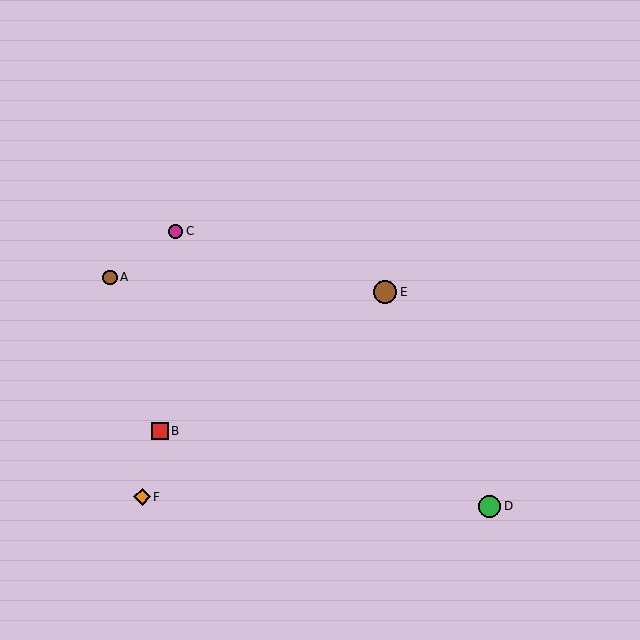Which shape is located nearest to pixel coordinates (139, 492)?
The orange diamond (labeled F) at (142, 497) is nearest to that location.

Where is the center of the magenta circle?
The center of the magenta circle is at (176, 231).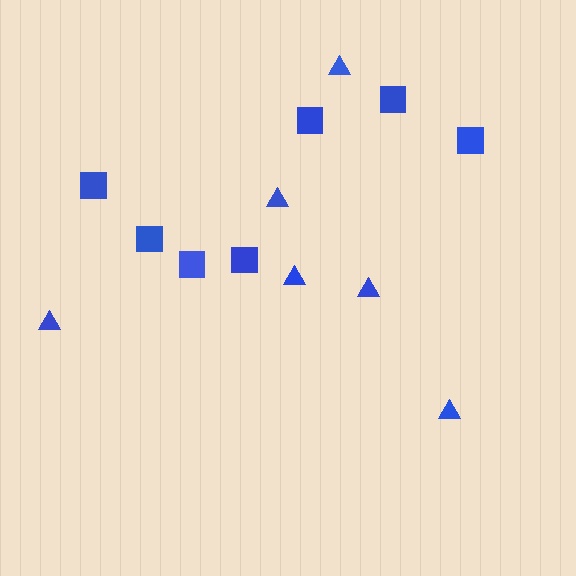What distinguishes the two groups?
There are 2 groups: one group of squares (7) and one group of triangles (6).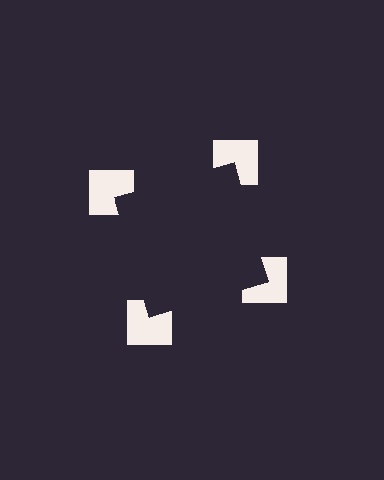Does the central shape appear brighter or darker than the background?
It typically appears slightly darker than the background, even though no actual brightness change is drawn.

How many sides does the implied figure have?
4 sides.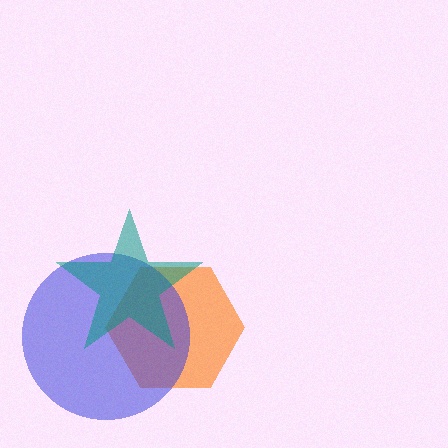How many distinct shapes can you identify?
There are 3 distinct shapes: an orange hexagon, a blue circle, a teal star.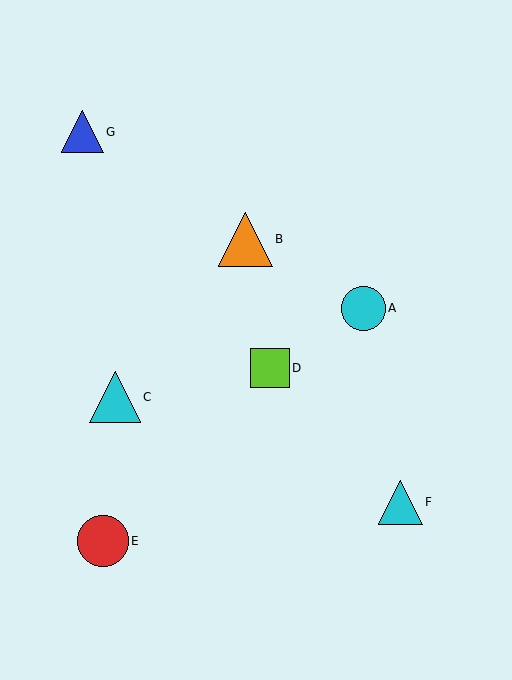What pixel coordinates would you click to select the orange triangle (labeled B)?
Click at (246, 239) to select the orange triangle B.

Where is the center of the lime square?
The center of the lime square is at (270, 368).